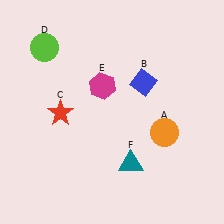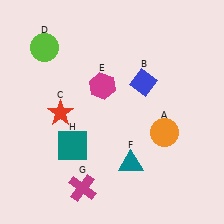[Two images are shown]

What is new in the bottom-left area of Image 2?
A teal square (H) was added in the bottom-left area of Image 2.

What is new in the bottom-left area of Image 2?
A magenta cross (G) was added in the bottom-left area of Image 2.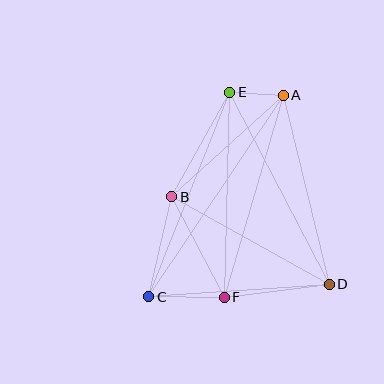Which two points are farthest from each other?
Points A and C are farthest from each other.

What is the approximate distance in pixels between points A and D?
The distance between A and D is approximately 195 pixels.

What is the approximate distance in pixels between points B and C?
The distance between B and C is approximately 103 pixels.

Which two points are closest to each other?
Points A and E are closest to each other.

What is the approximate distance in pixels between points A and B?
The distance between A and B is approximately 151 pixels.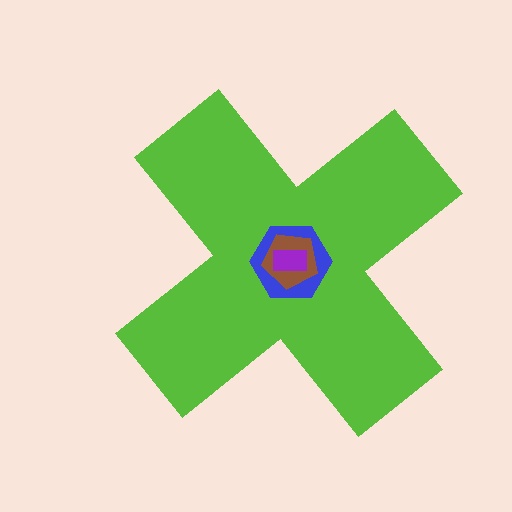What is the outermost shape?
The lime cross.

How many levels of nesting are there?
4.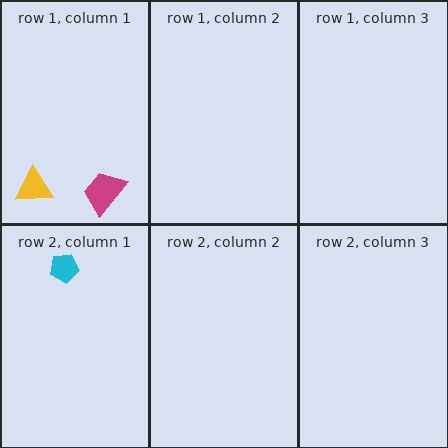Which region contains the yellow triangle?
The row 1, column 1 region.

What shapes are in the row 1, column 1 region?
The magenta trapezoid, the yellow triangle.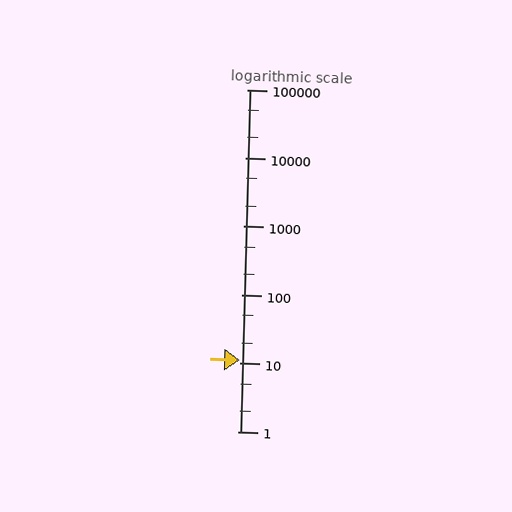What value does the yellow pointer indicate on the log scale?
The pointer indicates approximately 11.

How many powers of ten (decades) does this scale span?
The scale spans 5 decades, from 1 to 100000.